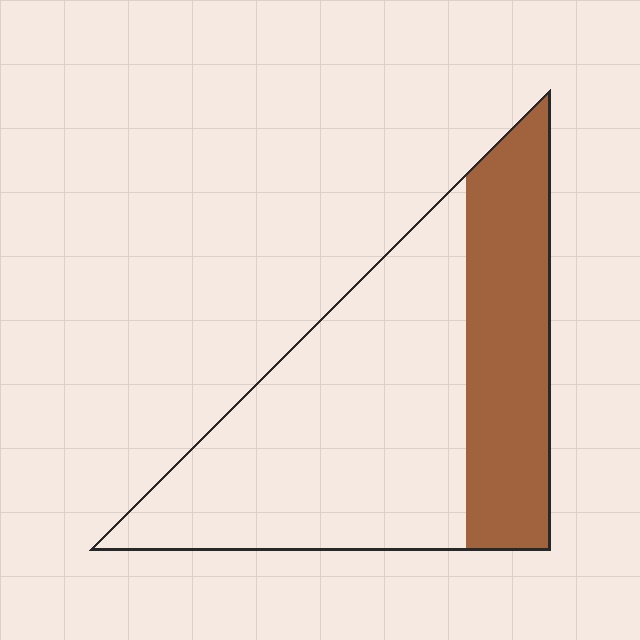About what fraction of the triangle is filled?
About one third (1/3).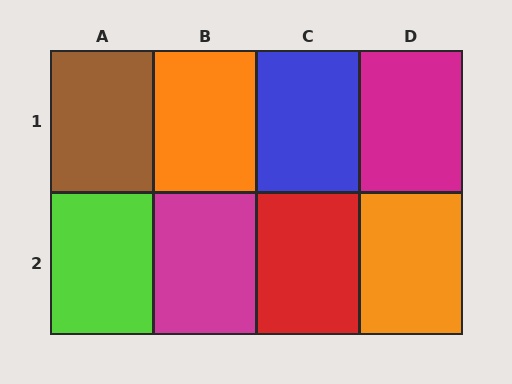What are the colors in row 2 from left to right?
Lime, magenta, red, orange.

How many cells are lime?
1 cell is lime.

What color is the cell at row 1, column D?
Magenta.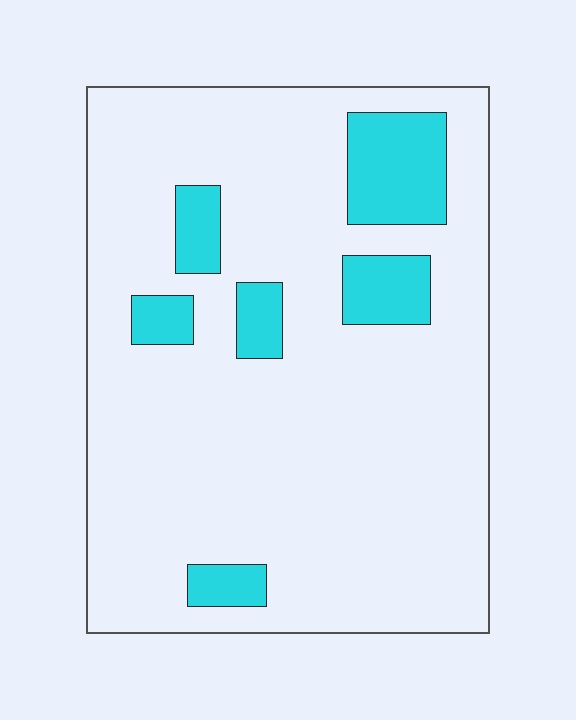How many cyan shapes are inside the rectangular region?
6.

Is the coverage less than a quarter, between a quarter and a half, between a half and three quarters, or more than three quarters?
Less than a quarter.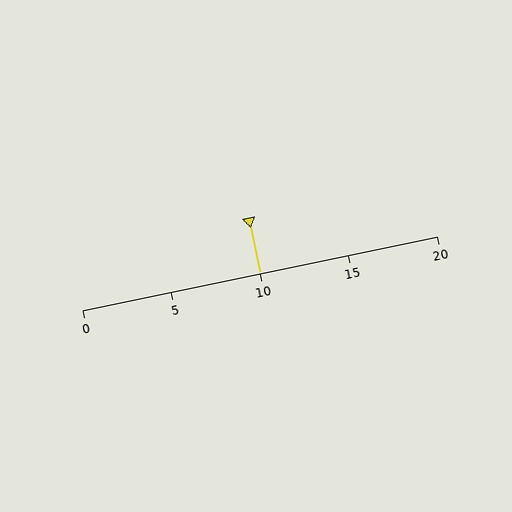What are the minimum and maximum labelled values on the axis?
The axis runs from 0 to 20.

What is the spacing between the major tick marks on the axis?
The major ticks are spaced 5 apart.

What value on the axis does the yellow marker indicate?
The marker indicates approximately 10.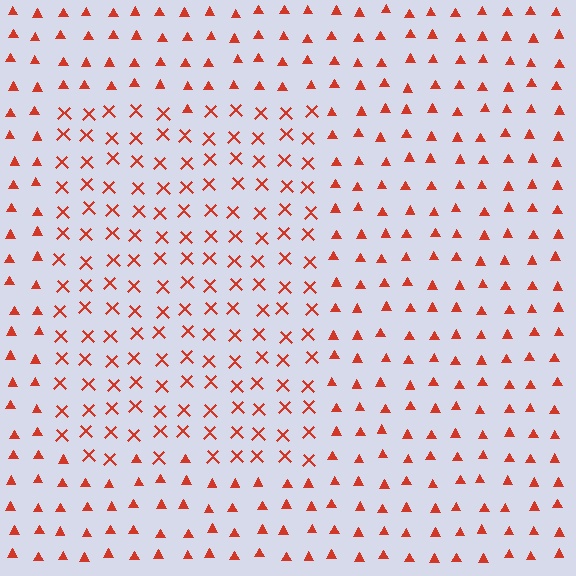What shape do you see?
I see a rectangle.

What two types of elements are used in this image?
The image uses X marks inside the rectangle region and triangles outside it.